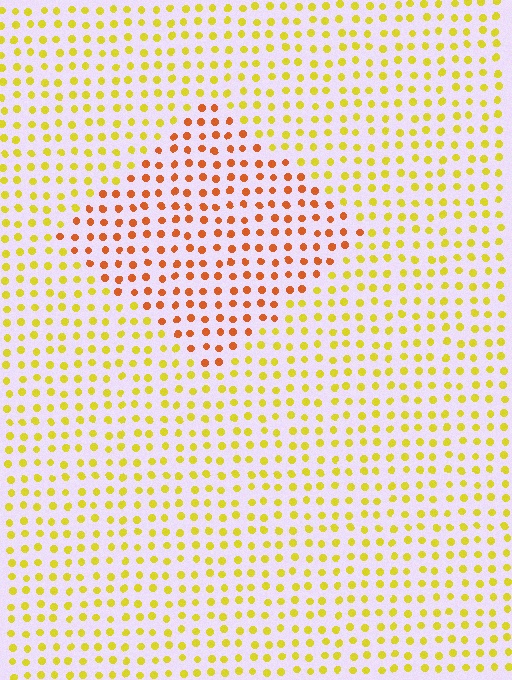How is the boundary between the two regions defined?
The boundary is defined purely by a slight shift in hue (about 40 degrees). Spacing, size, and orientation are identical on both sides.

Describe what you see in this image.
The image is filled with small yellow elements in a uniform arrangement. A diamond-shaped region is visible where the elements are tinted to a slightly different hue, forming a subtle color boundary.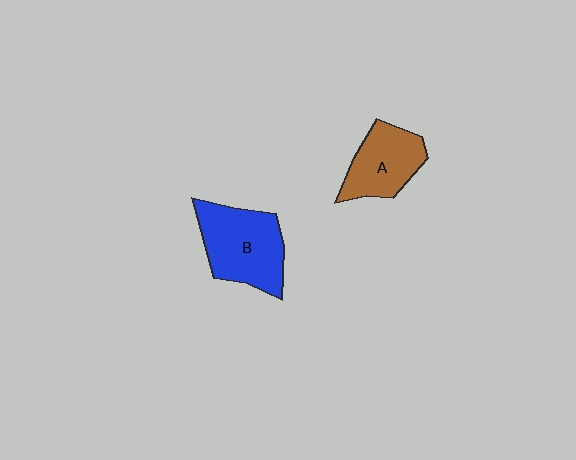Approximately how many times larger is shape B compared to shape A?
Approximately 1.3 times.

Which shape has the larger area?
Shape B (blue).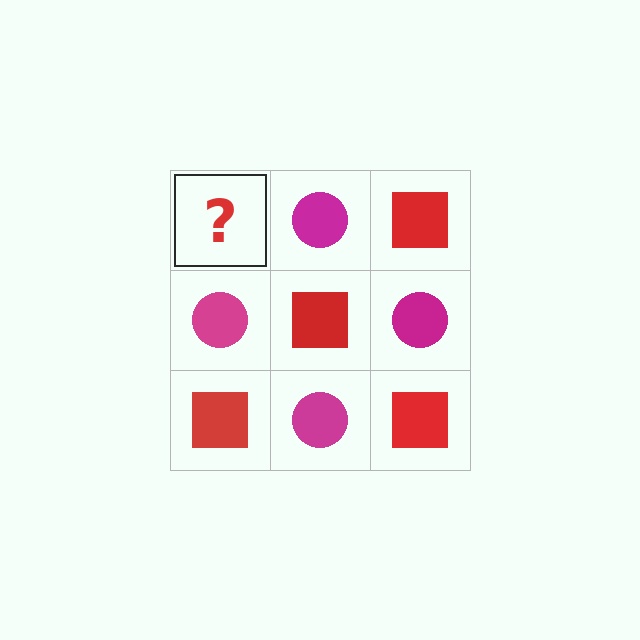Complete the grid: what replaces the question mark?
The question mark should be replaced with a red square.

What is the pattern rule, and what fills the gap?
The rule is that it alternates red square and magenta circle in a checkerboard pattern. The gap should be filled with a red square.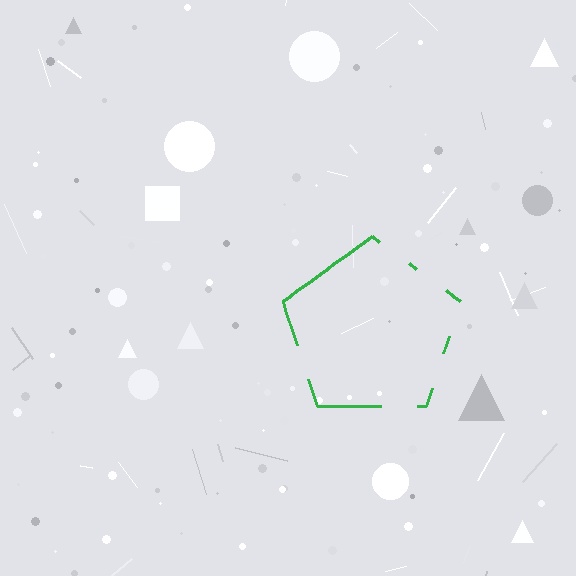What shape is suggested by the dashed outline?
The dashed outline suggests a pentagon.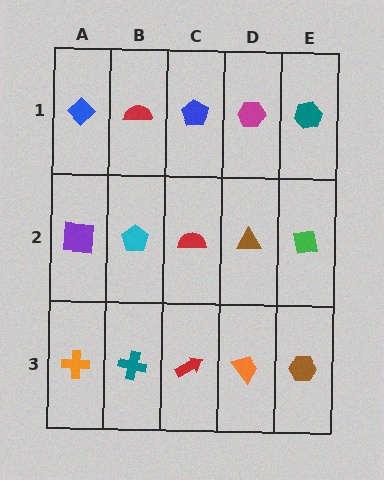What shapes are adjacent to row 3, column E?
A green square (row 2, column E), an orange trapezoid (row 3, column D).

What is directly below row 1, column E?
A green square.